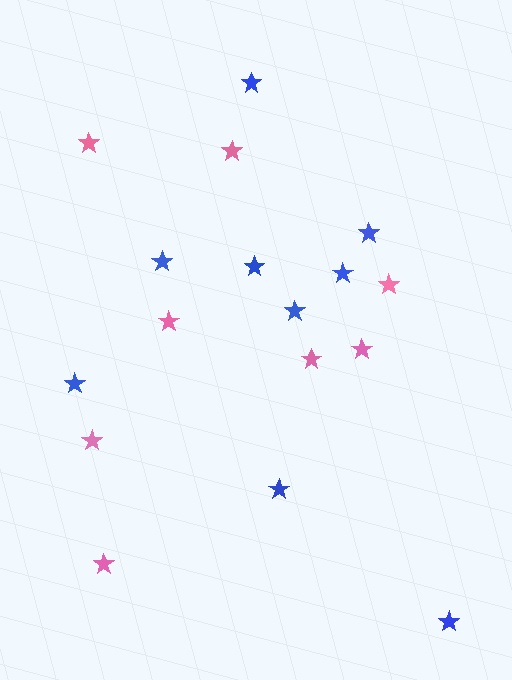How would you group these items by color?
There are 2 groups: one group of pink stars (8) and one group of blue stars (9).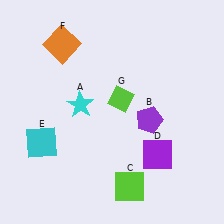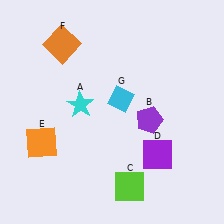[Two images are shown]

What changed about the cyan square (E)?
In Image 1, E is cyan. In Image 2, it changed to orange.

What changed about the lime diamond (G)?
In Image 1, G is lime. In Image 2, it changed to cyan.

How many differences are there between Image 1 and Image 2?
There are 2 differences between the two images.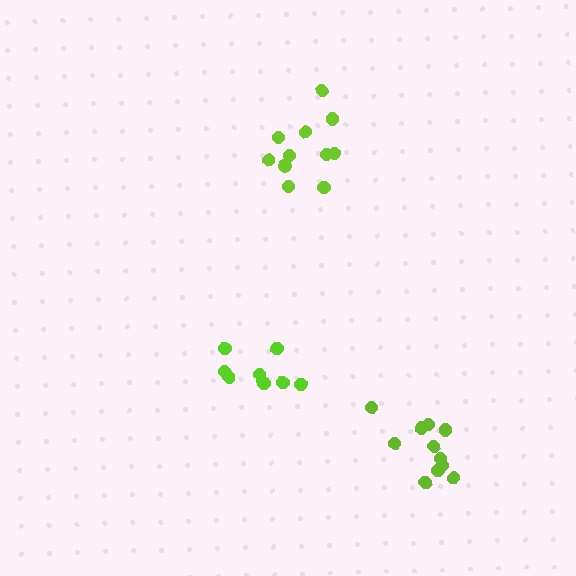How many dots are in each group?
Group 1: 9 dots, Group 2: 11 dots, Group 3: 12 dots (32 total).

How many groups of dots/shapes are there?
There are 3 groups.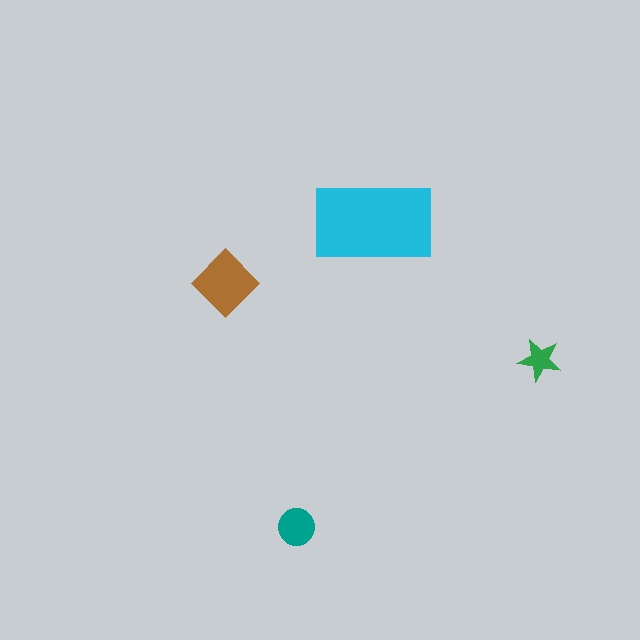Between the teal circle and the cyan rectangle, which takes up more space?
The cyan rectangle.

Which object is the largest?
The cyan rectangle.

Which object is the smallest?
The green star.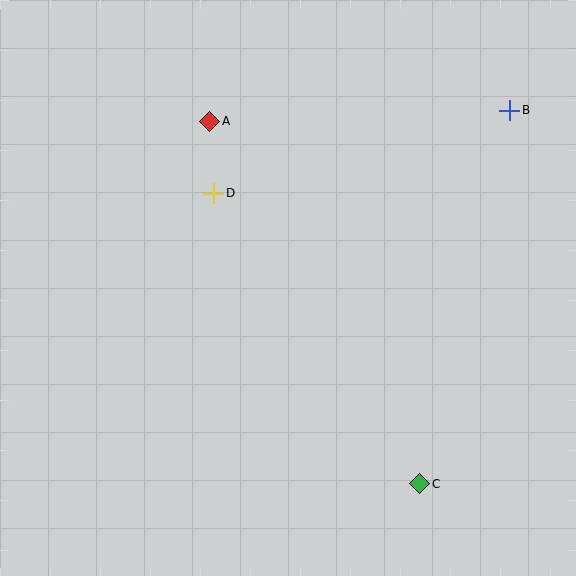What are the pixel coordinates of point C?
Point C is at (420, 484).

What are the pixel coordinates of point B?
Point B is at (510, 110).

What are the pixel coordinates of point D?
Point D is at (214, 193).